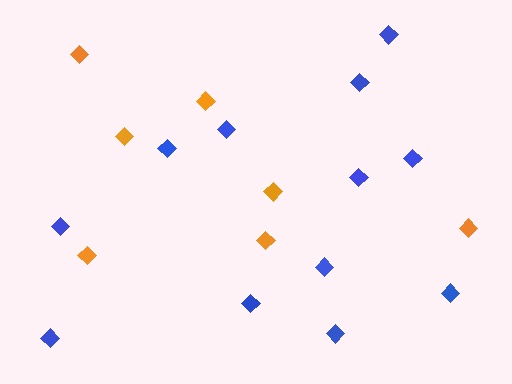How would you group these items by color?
There are 2 groups: one group of blue diamonds (12) and one group of orange diamonds (7).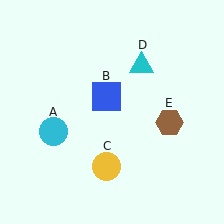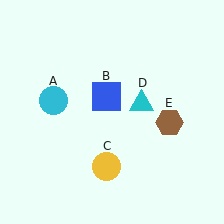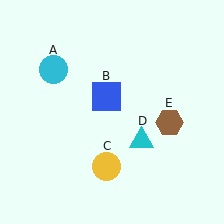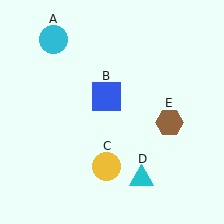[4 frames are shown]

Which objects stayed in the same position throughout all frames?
Blue square (object B) and yellow circle (object C) and brown hexagon (object E) remained stationary.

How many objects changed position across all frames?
2 objects changed position: cyan circle (object A), cyan triangle (object D).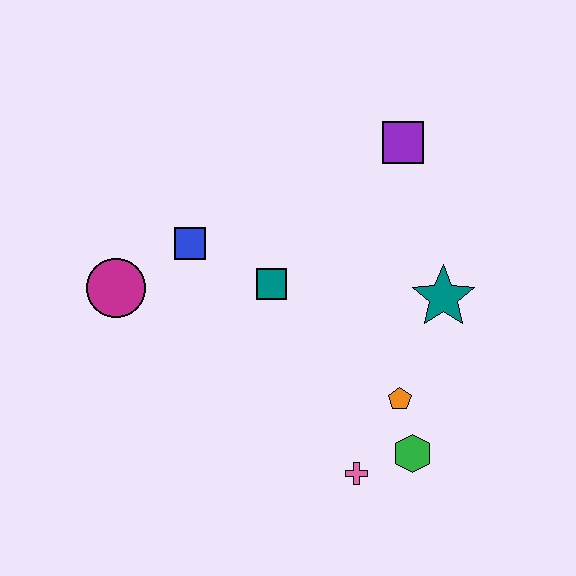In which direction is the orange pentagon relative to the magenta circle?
The orange pentagon is to the right of the magenta circle.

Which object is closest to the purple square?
The teal star is closest to the purple square.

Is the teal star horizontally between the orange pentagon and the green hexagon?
No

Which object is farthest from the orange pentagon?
The magenta circle is farthest from the orange pentagon.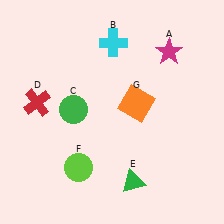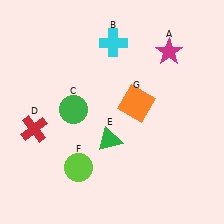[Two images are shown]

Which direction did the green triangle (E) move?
The green triangle (E) moved up.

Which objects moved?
The objects that moved are: the red cross (D), the green triangle (E).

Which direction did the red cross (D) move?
The red cross (D) moved down.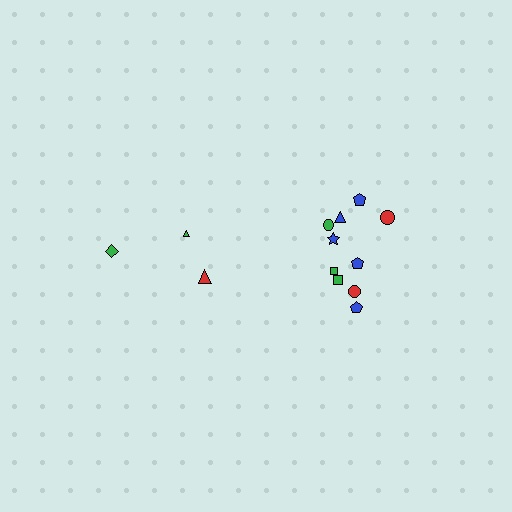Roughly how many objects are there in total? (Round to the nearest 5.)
Roughly 15 objects in total.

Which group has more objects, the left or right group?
The right group.